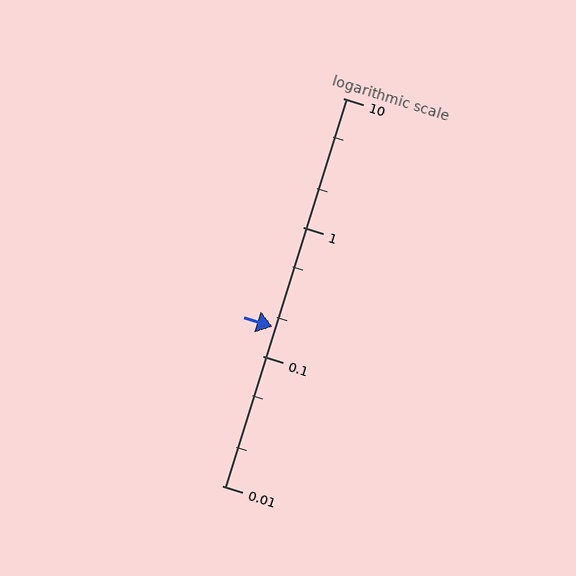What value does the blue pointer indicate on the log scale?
The pointer indicates approximately 0.17.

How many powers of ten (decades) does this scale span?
The scale spans 3 decades, from 0.01 to 10.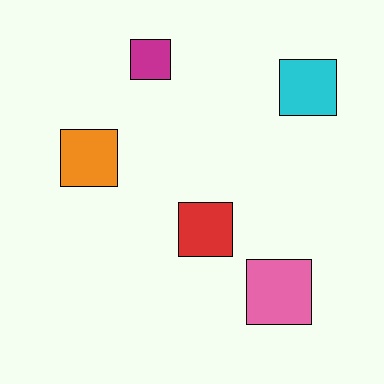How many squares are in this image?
There are 5 squares.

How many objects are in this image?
There are 5 objects.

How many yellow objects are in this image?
There are no yellow objects.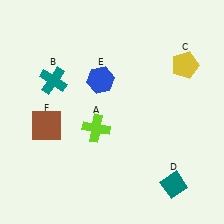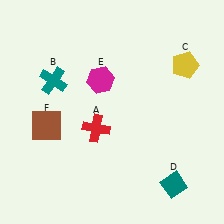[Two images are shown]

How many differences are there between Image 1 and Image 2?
There are 2 differences between the two images.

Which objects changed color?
A changed from lime to red. E changed from blue to magenta.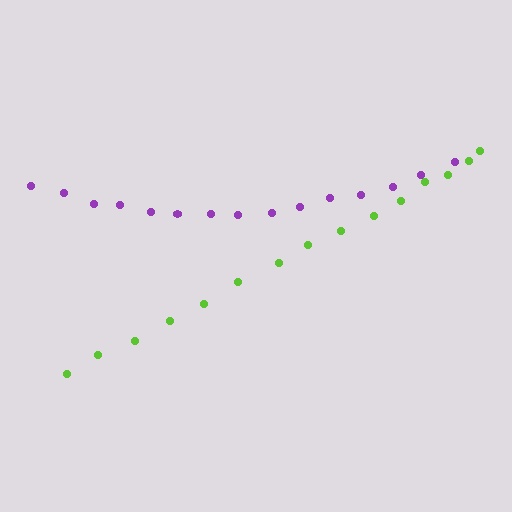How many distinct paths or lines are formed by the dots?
There are 2 distinct paths.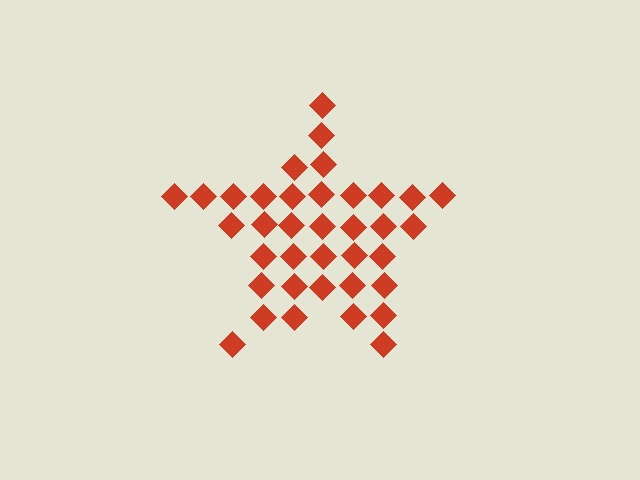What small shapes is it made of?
It is made of small diamonds.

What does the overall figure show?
The overall figure shows a star.